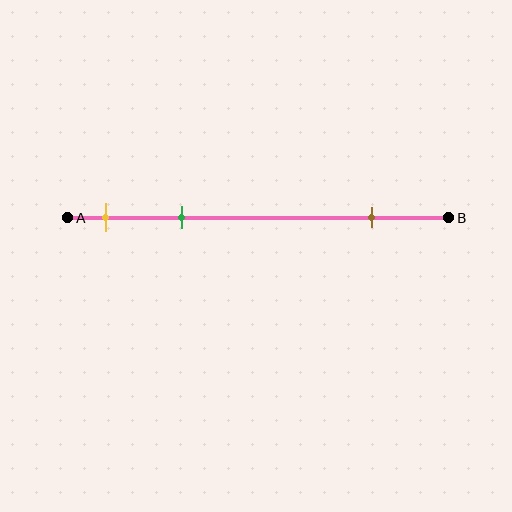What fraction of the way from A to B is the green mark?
The green mark is approximately 30% (0.3) of the way from A to B.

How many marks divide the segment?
There are 3 marks dividing the segment.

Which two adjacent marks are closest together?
The yellow and green marks are the closest adjacent pair.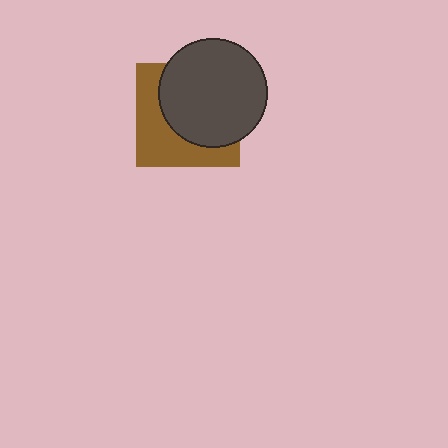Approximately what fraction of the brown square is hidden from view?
Roughly 56% of the brown square is hidden behind the dark gray circle.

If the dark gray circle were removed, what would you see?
You would see the complete brown square.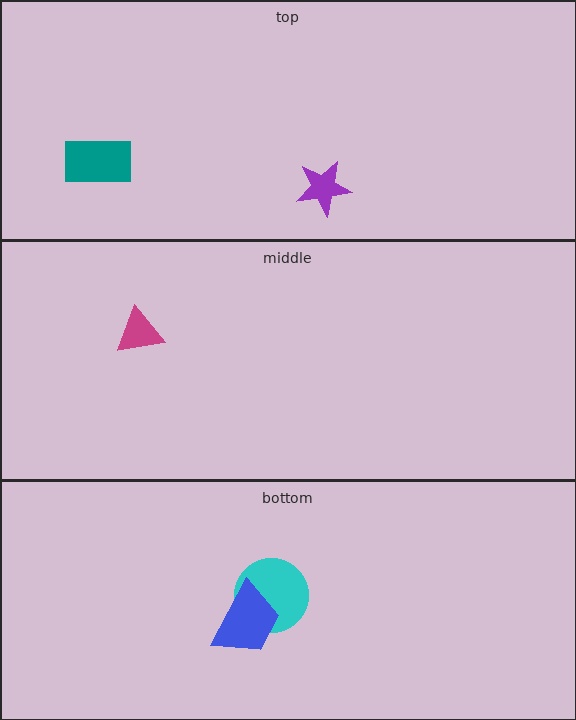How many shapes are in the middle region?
1.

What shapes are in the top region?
The teal rectangle, the purple star.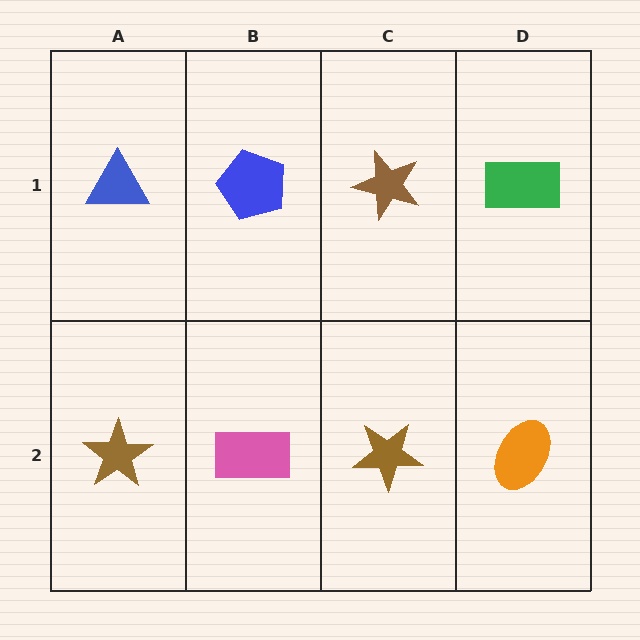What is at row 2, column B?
A pink rectangle.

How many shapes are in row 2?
4 shapes.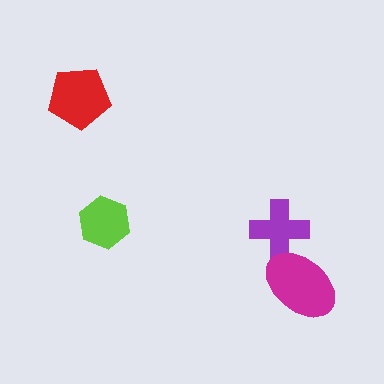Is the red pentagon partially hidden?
No, no other shape covers it.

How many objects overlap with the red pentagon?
0 objects overlap with the red pentagon.